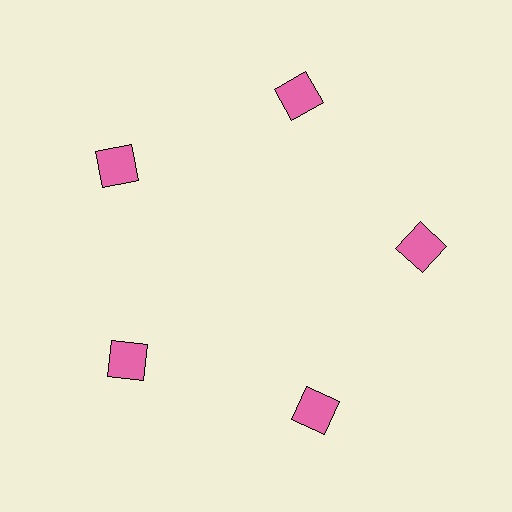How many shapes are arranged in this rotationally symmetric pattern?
There are 5 shapes, arranged in 5 groups of 1.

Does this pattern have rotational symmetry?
Yes, this pattern has 5-fold rotational symmetry. It looks the same after rotating 72 degrees around the center.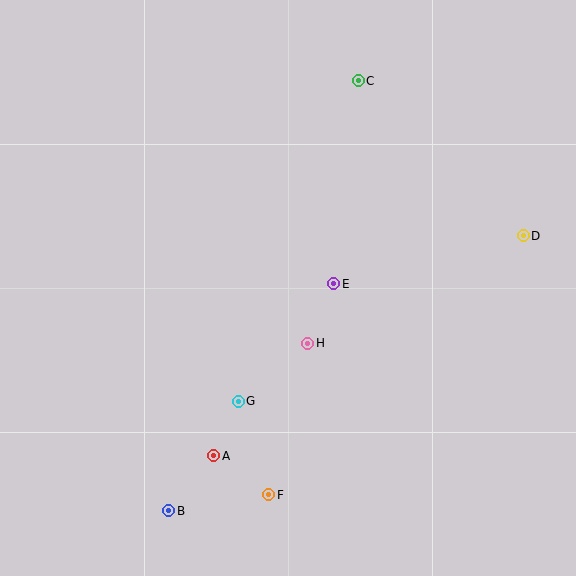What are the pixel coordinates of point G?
Point G is at (238, 401).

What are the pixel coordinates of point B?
Point B is at (169, 511).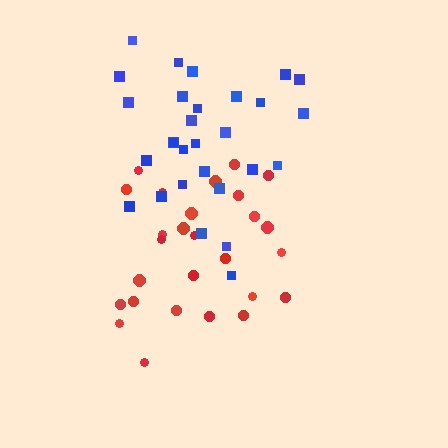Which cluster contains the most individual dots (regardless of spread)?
Blue (29).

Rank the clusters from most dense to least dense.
red, blue.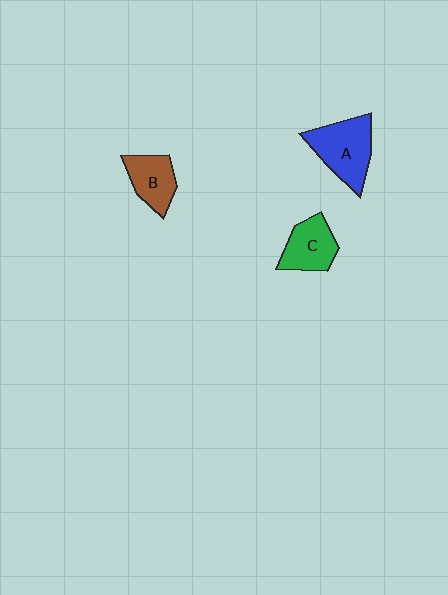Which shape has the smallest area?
Shape B (brown).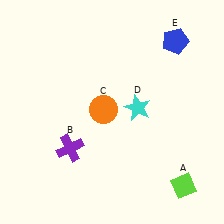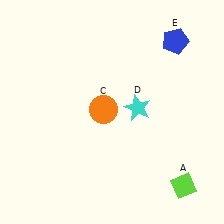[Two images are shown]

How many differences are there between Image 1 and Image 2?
There is 1 difference between the two images.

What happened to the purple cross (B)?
The purple cross (B) was removed in Image 2. It was in the bottom-left area of Image 1.